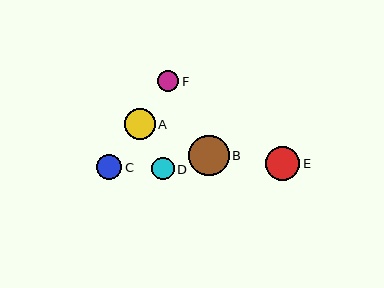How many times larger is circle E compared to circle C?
Circle E is approximately 1.4 times the size of circle C.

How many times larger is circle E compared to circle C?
Circle E is approximately 1.4 times the size of circle C.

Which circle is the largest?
Circle B is the largest with a size of approximately 41 pixels.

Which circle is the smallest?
Circle F is the smallest with a size of approximately 21 pixels.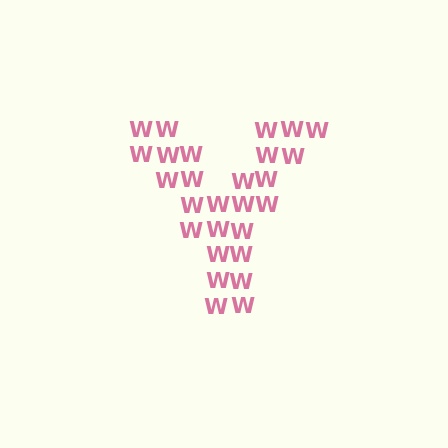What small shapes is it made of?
It is made of small letter W's.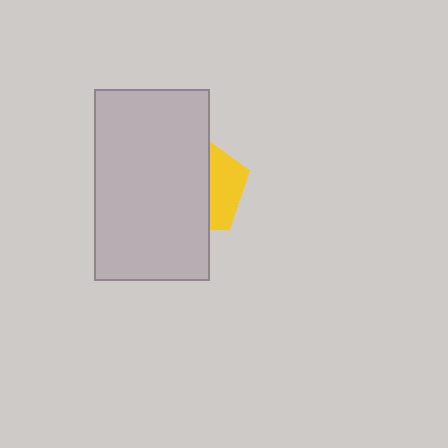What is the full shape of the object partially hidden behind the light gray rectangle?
The partially hidden object is a yellow pentagon.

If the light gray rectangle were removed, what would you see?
You would see the complete yellow pentagon.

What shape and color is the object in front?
The object in front is a light gray rectangle.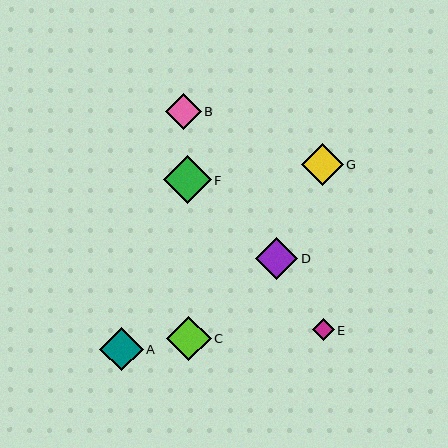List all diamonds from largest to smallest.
From largest to smallest: F, C, A, D, G, B, E.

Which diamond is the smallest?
Diamond E is the smallest with a size of approximately 22 pixels.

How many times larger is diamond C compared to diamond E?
Diamond C is approximately 2.1 times the size of diamond E.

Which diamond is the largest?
Diamond F is the largest with a size of approximately 48 pixels.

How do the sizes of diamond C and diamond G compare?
Diamond C and diamond G are approximately the same size.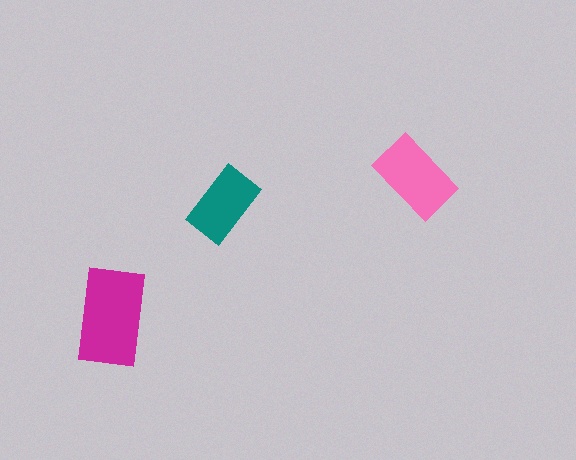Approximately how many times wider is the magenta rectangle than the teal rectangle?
About 1.5 times wider.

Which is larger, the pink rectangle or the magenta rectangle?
The magenta one.